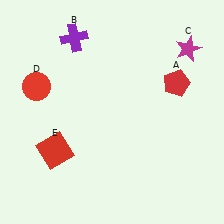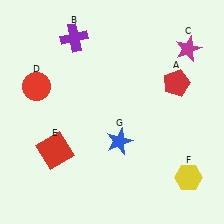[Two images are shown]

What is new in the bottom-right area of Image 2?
A yellow hexagon (F) was added in the bottom-right area of Image 2.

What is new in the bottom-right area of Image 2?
A blue star (G) was added in the bottom-right area of Image 2.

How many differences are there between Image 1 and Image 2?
There are 2 differences between the two images.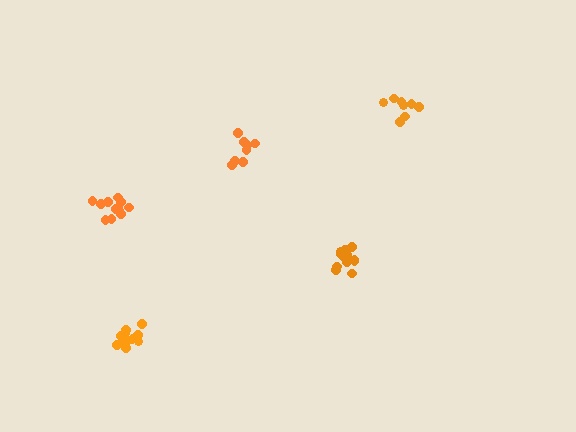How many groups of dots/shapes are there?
There are 5 groups.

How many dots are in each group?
Group 1: 12 dots, Group 2: 9 dots, Group 3: 12 dots, Group 4: 13 dots, Group 5: 8 dots (54 total).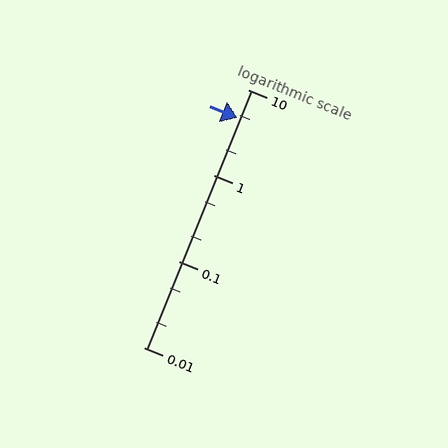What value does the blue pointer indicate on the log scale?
The pointer indicates approximately 4.7.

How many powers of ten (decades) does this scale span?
The scale spans 3 decades, from 0.01 to 10.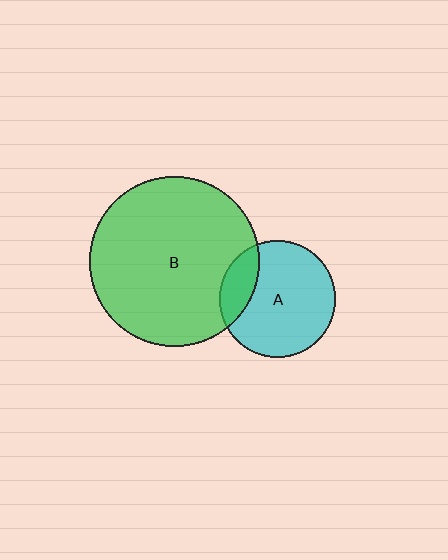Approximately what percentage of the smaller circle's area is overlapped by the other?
Approximately 20%.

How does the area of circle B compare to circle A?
Approximately 2.1 times.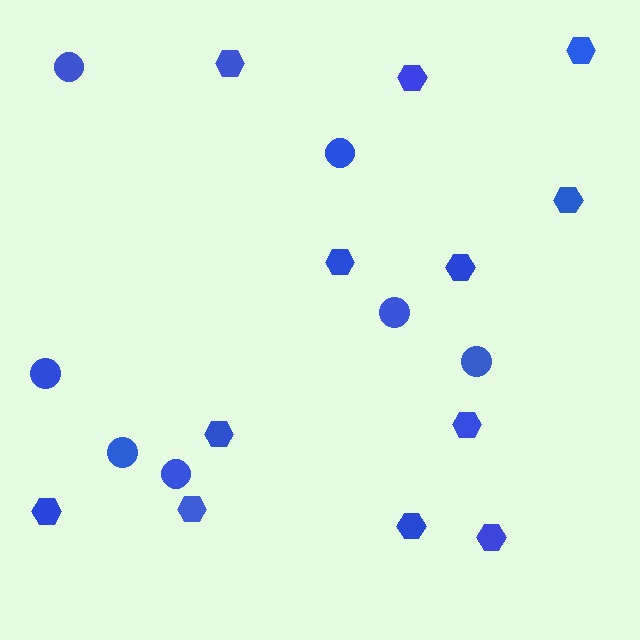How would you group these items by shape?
There are 2 groups: one group of hexagons (12) and one group of circles (7).